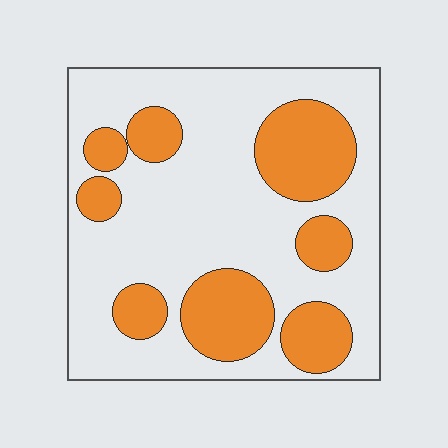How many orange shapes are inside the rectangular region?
8.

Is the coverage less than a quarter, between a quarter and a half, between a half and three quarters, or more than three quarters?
Between a quarter and a half.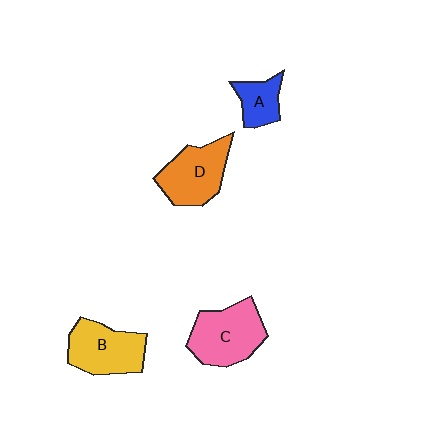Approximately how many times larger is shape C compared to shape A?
Approximately 2.1 times.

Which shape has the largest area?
Shape C (pink).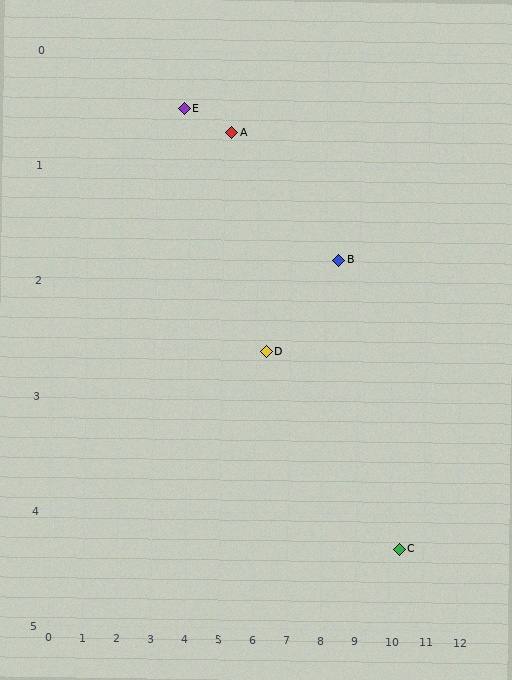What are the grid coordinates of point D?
Point D is at approximately (6.3, 2.6).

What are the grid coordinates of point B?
Point B is at approximately (8.4, 1.8).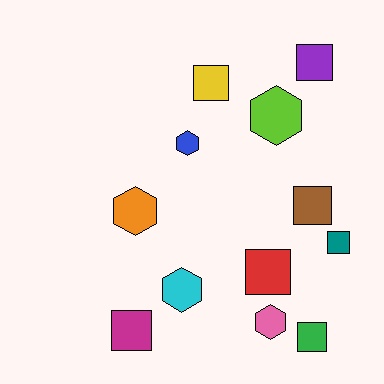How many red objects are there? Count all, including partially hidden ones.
There is 1 red object.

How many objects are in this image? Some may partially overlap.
There are 12 objects.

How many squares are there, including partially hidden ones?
There are 7 squares.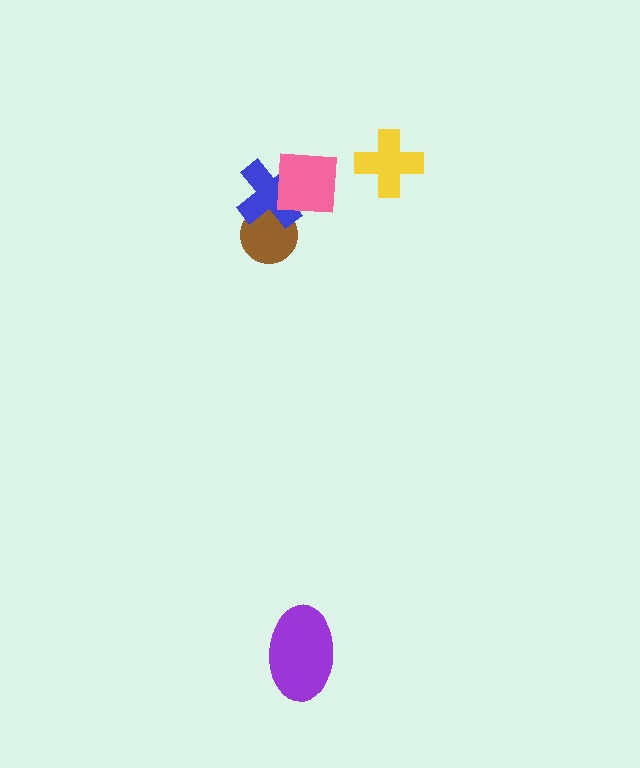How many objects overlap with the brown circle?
1 object overlaps with the brown circle.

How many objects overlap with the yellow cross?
0 objects overlap with the yellow cross.